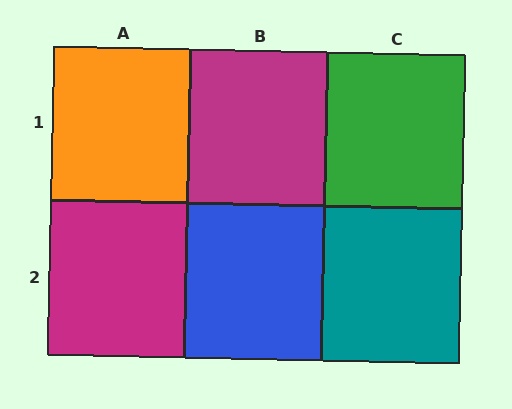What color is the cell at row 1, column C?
Green.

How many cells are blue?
1 cell is blue.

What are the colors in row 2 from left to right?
Magenta, blue, teal.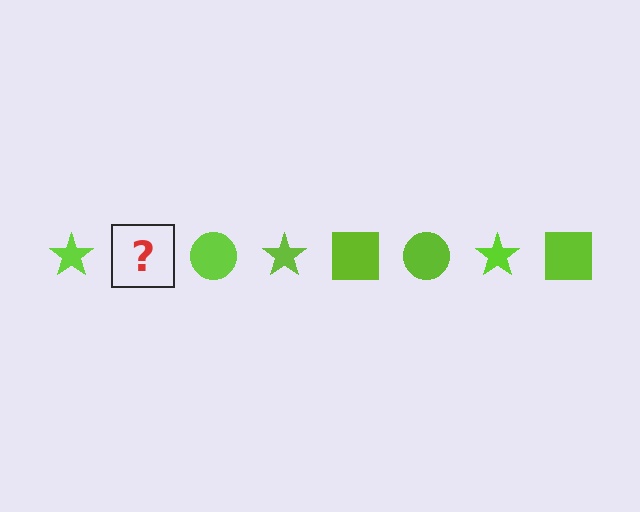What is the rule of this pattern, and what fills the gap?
The rule is that the pattern cycles through star, square, circle shapes in lime. The gap should be filled with a lime square.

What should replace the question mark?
The question mark should be replaced with a lime square.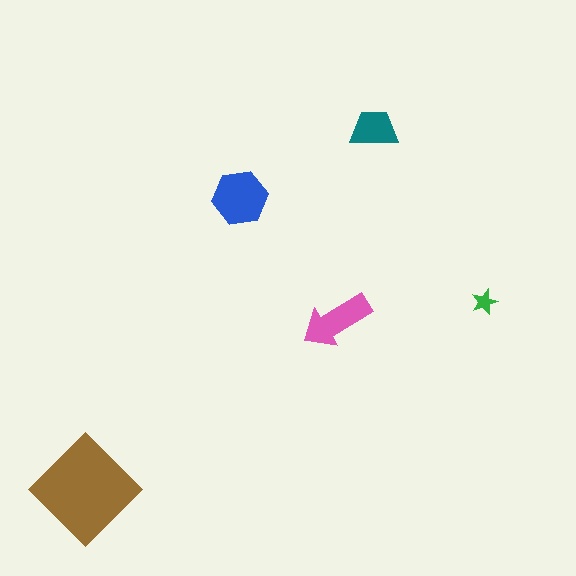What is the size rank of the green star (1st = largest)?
5th.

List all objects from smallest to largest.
The green star, the teal trapezoid, the pink arrow, the blue hexagon, the brown diamond.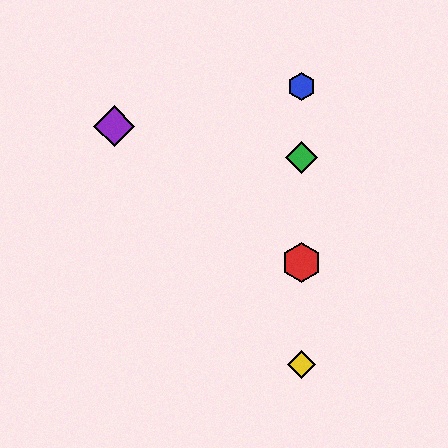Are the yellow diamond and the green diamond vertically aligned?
Yes, both are at x≈301.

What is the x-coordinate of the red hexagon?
The red hexagon is at x≈301.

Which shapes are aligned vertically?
The red hexagon, the blue hexagon, the green diamond, the yellow diamond are aligned vertically.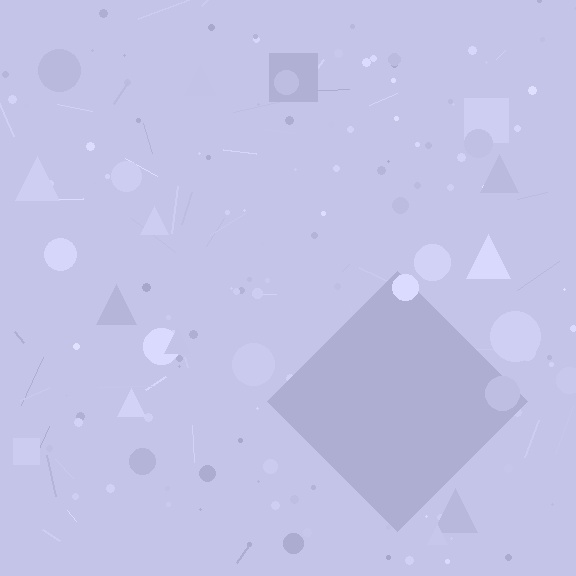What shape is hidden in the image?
A diamond is hidden in the image.